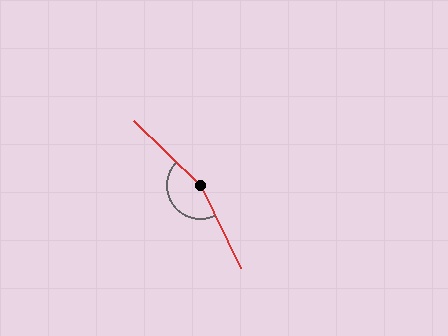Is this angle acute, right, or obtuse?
It is obtuse.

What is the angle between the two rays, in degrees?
Approximately 159 degrees.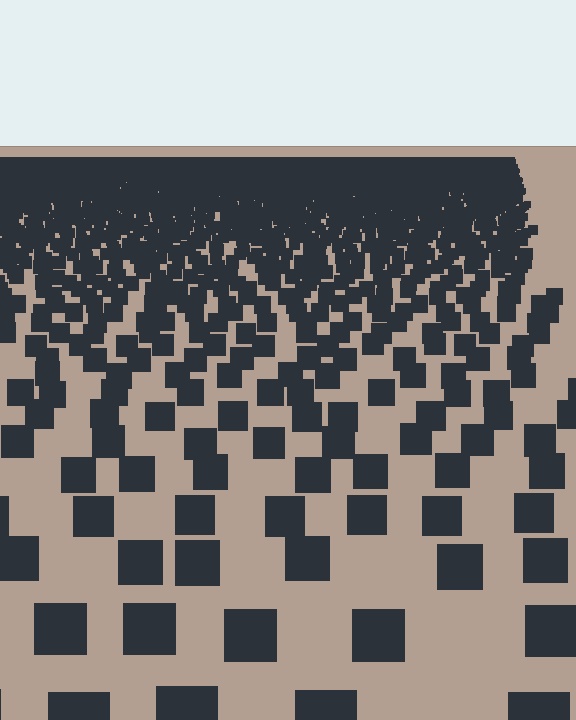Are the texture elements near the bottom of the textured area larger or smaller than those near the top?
Larger. Near the bottom, elements are closer to the viewer and appear at a bigger on-screen size.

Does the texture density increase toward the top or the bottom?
Density increases toward the top.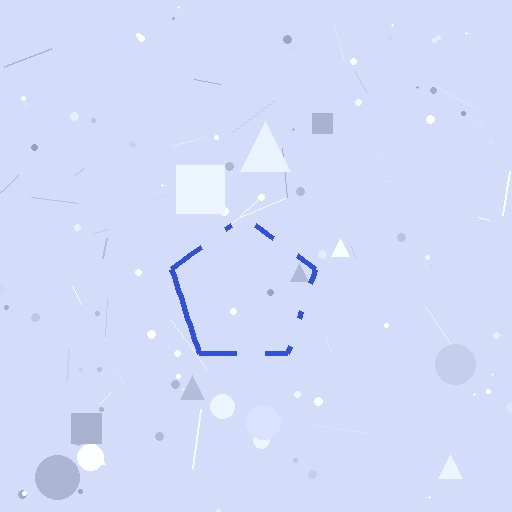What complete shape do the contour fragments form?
The contour fragments form a pentagon.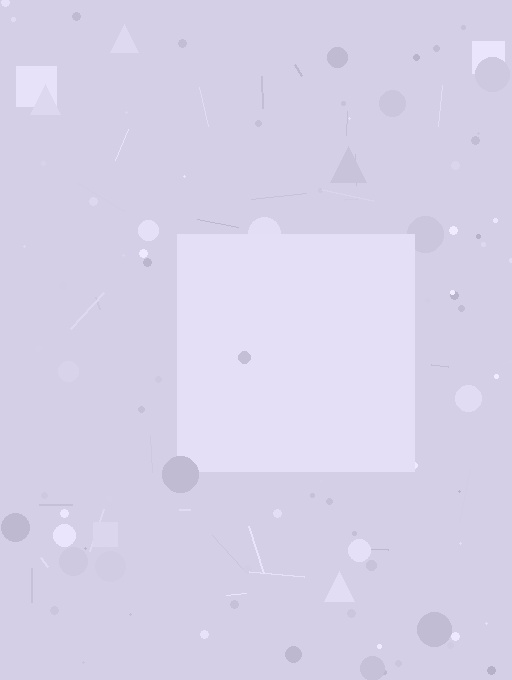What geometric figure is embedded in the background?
A square is embedded in the background.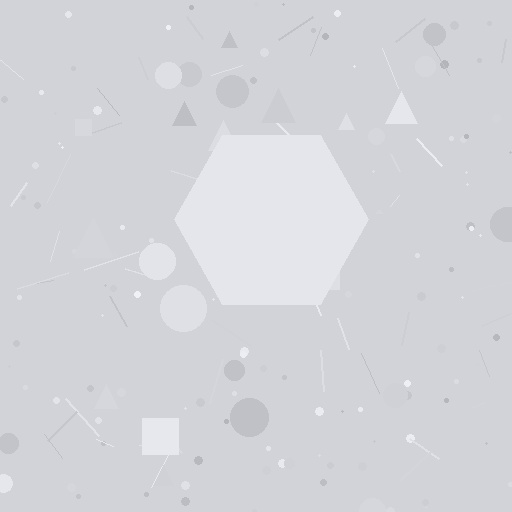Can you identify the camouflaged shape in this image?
The camouflaged shape is a hexagon.